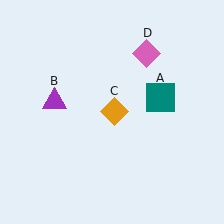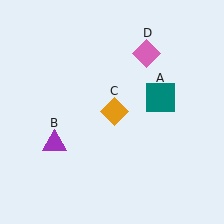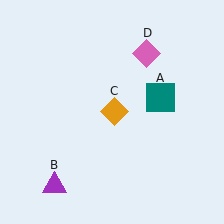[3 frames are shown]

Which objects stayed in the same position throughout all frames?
Teal square (object A) and orange diamond (object C) and pink diamond (object D) remained stationary.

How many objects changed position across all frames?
1 object changed position: purple triangle (object B).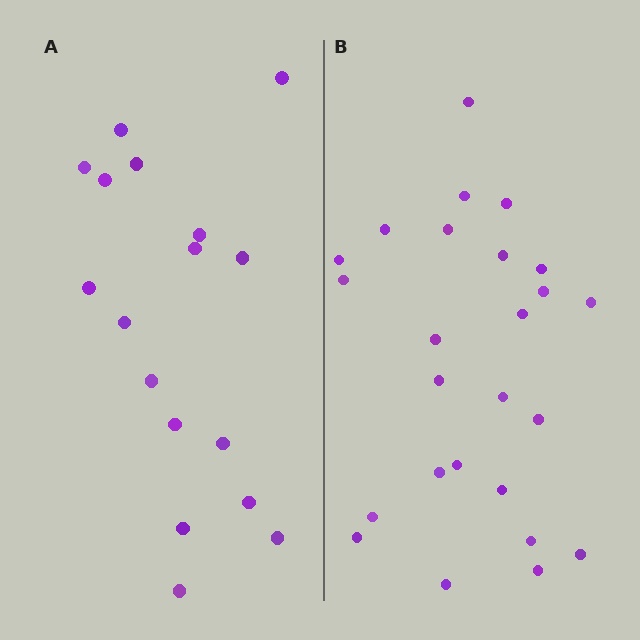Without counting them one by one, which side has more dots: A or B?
Region B (the right region) has more dots.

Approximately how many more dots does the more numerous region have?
Region B has roughly 8 or so more dots than region A.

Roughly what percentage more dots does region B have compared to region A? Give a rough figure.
About 45% more.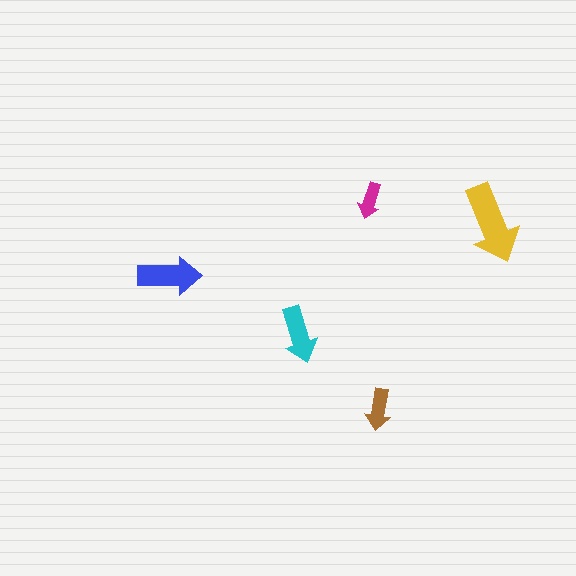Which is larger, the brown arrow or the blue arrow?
The blue one.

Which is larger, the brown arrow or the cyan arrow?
The cyan one.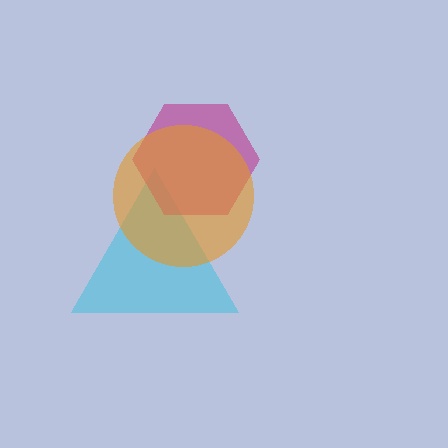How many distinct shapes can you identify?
There are 3 distinct shapes: a cyan triangle, a magenta hexagon, an orange circle.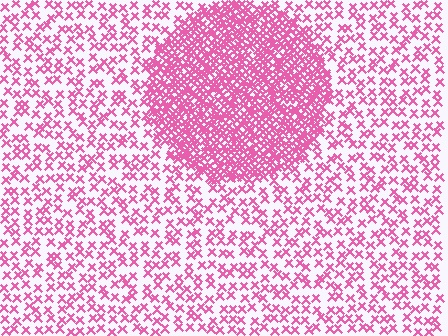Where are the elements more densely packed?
The elements are more densely packed inside the circle boundary.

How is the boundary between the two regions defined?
The boundary is defined by a change in element density (approximately 2.8x ratio). All elements are the same color, size, and shape.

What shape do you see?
I see a circle.